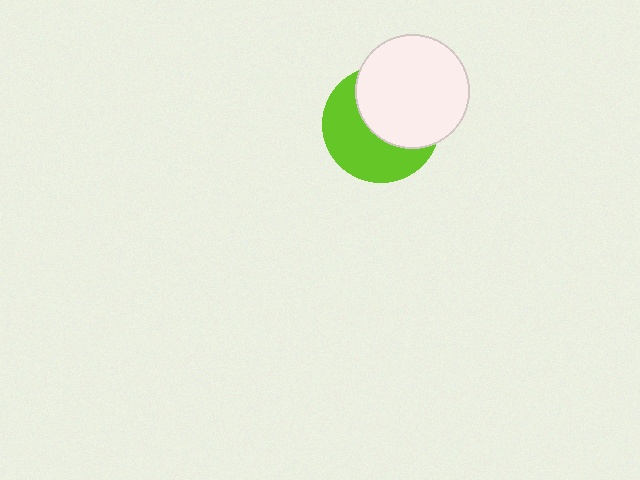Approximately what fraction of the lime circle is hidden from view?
Roughly 50% of the lime circle is hidden behind the white circle.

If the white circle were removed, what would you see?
You would see the complete lime circle.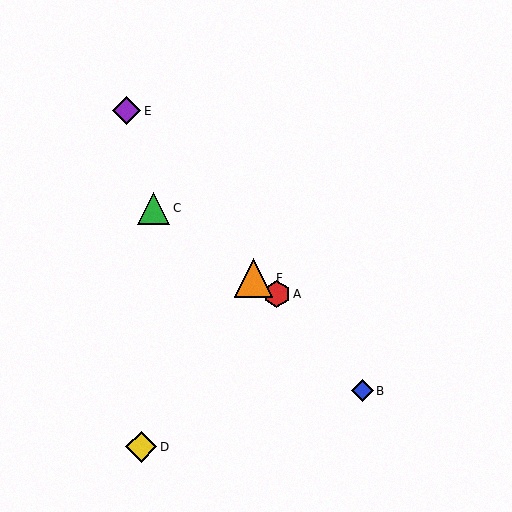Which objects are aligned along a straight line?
Objects A, C, F are aligned along a straight line.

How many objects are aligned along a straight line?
3 objects (A, C, F) are aligned along a straight line.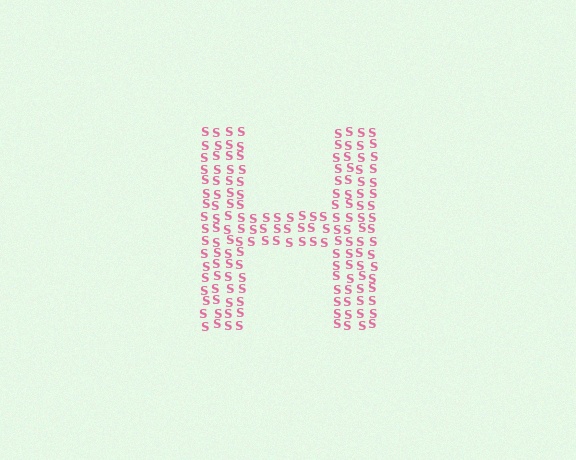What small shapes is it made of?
It is made of small letter S's.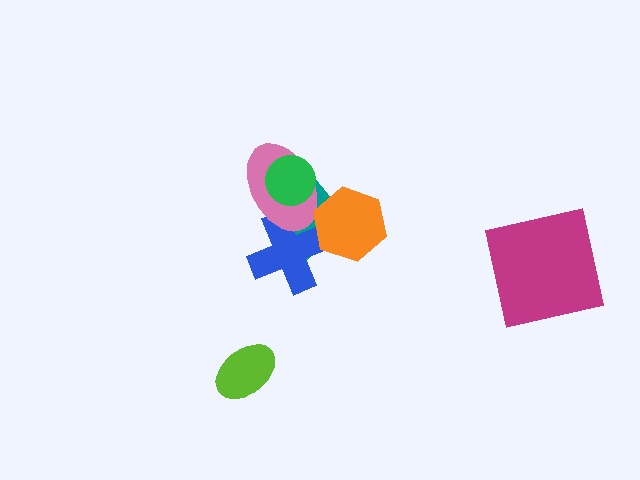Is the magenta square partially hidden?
No, no other shape covers it.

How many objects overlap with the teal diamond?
4 objects overlap with the teal diamond.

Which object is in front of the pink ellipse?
The green circle is in front of the pink ellipse.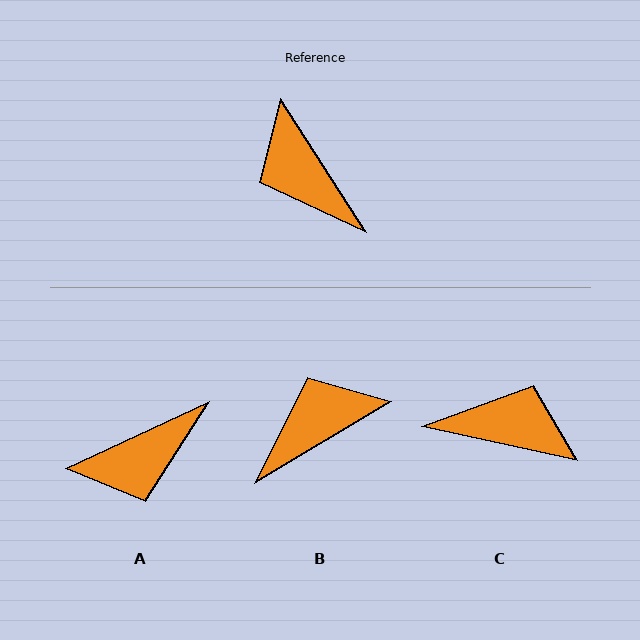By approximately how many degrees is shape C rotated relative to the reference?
Approximately 135 degrees clockwise.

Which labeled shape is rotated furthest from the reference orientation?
C, about 135 degrees away.